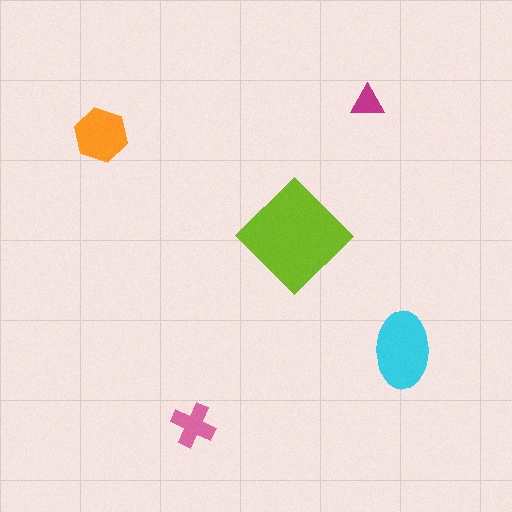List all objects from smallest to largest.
The magenta triangle, the pink cross, the orange hexagon, the cyan ellipse, the lime diamond.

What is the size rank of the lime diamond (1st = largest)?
1st.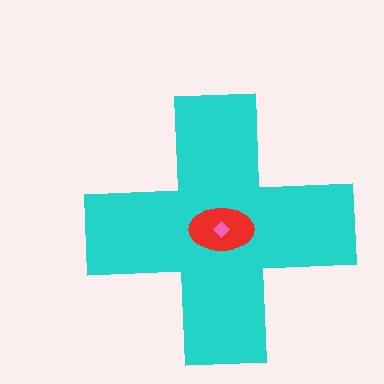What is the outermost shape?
The cyan cross.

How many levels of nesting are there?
3.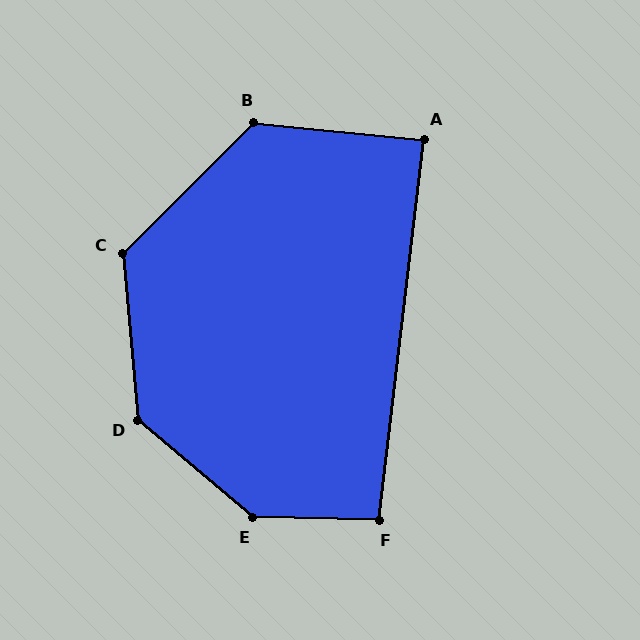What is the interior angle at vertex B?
Approximately 129 degrees (obtuse).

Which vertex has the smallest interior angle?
A, at approximately 89 degrees.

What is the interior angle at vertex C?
Approximately 130 degrees (obtuse).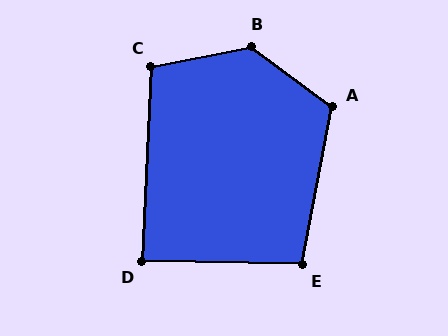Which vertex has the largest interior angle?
B, at approximately 132 degrees.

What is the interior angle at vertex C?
Approximately 104 degrees (obtuse).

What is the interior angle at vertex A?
Approximately 116 degrees (obtuse).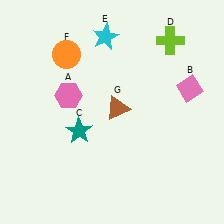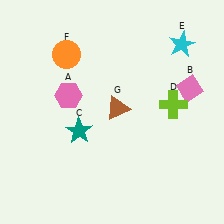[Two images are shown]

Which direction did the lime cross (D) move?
The lime cross (D) moved down.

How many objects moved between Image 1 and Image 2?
2 objects moved between the two images.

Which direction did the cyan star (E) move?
The cyan star (E) moved right.